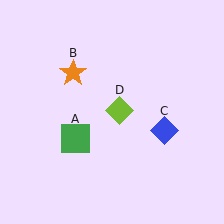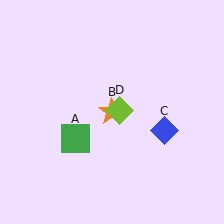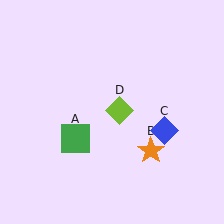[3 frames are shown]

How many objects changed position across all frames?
1 object changed position: orange star (object B).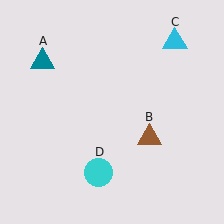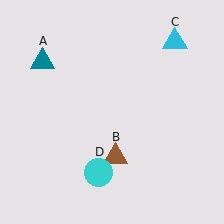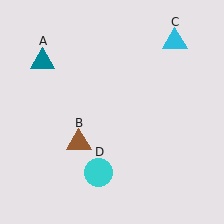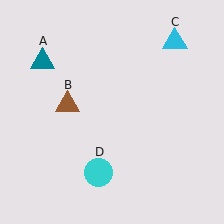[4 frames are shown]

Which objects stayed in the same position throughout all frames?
Teal triangle (object A) and cyan triangle (object C) and cyan circle (object D) remained stationary.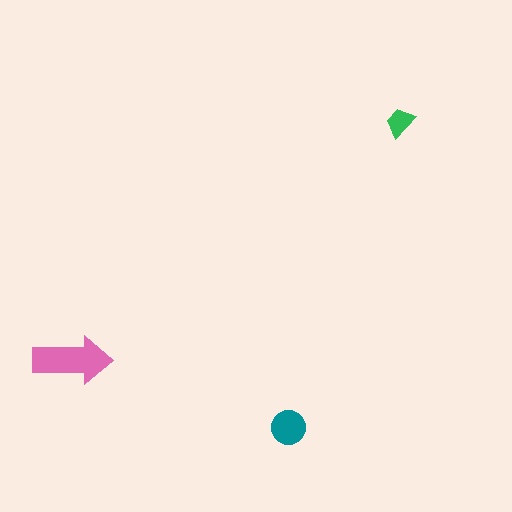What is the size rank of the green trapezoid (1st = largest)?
3rd.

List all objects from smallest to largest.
The green trapezoid, the teal circle, the pink arrow.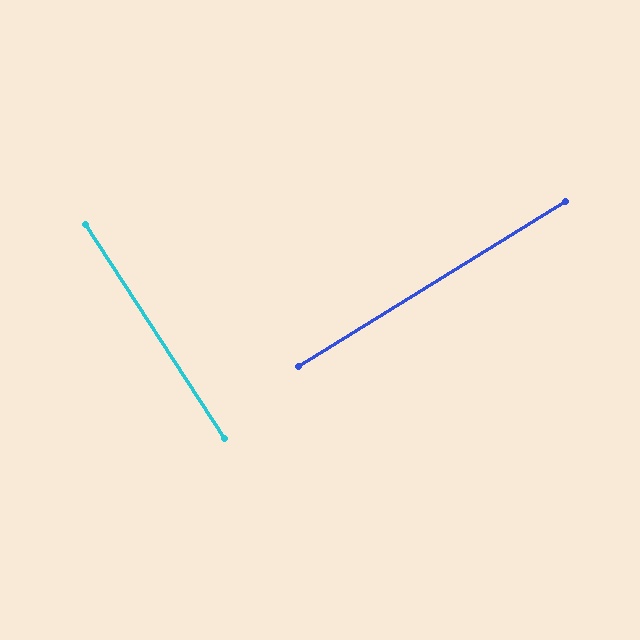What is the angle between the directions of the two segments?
Approximately 89 degrees.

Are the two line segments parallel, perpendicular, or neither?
Perpendicular — they meet at approximately 89°.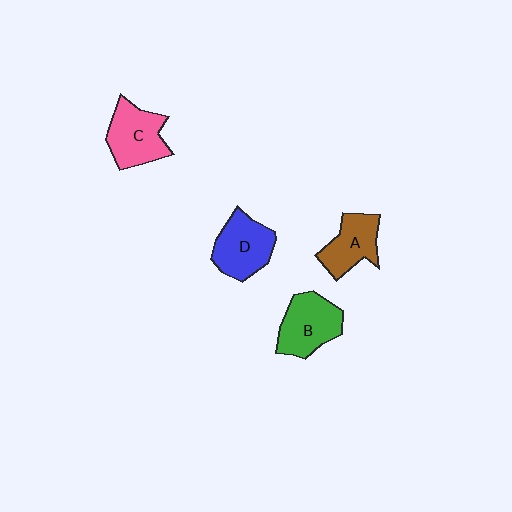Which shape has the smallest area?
Shape A (brown).